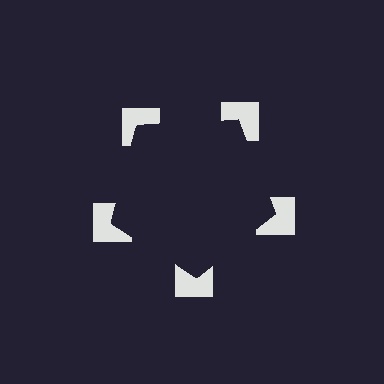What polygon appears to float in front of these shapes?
An illusory pentagon — its edges are inferred from the aligned wedge cuts in the notched squares, not physically drawn.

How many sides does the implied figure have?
5 sides.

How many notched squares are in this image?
There are 5 — one at each vertex of the illusory pentagon.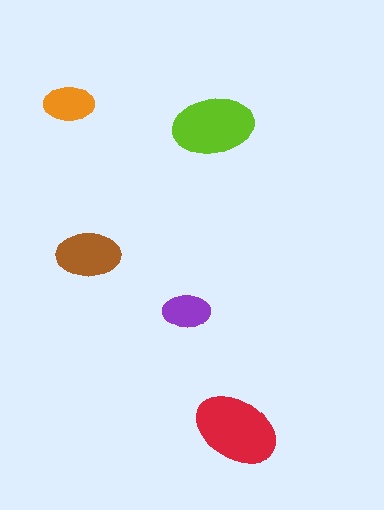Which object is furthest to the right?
The red ellipse is rightmost.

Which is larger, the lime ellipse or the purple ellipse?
The lime one.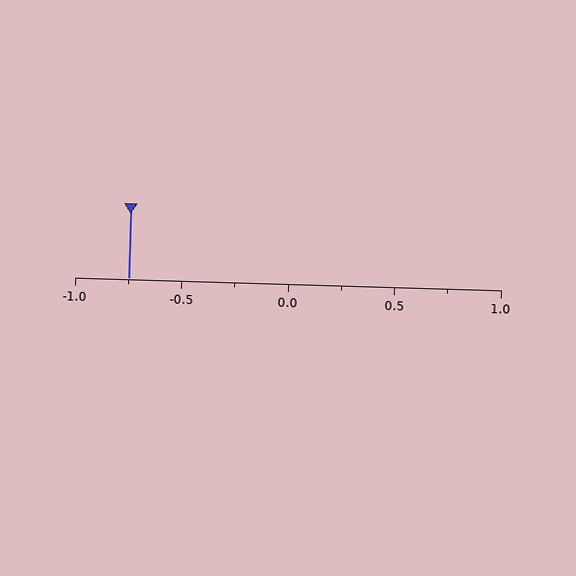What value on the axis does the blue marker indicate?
The marker indicates approximately -0.75.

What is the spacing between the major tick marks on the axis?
The major ticks are spaced 0.5 apart.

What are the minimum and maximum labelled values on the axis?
The axis runs from -1.0 to 1.0.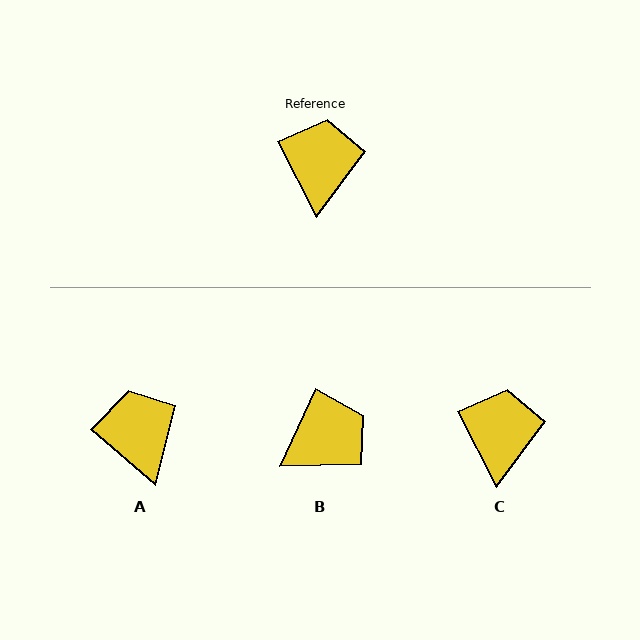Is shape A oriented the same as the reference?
No, it is off by about 22 degrees.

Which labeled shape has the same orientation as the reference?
C.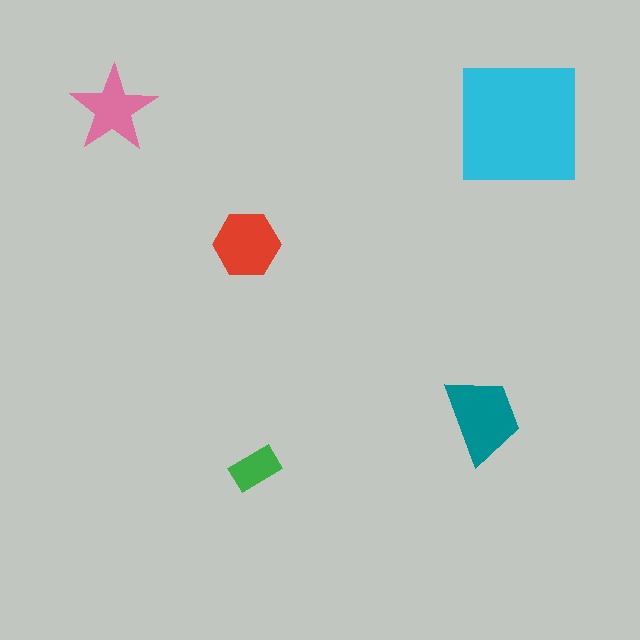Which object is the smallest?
The green rectangle.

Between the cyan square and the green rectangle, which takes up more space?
The cyan square.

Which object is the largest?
The cyan square.